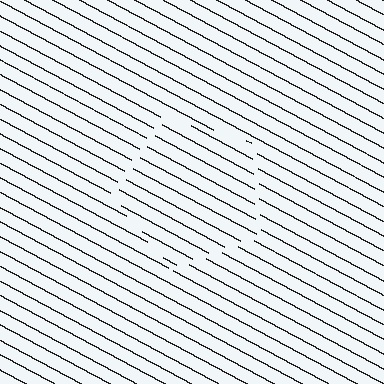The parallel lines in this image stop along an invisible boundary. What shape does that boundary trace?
An illusory pentagon. The interior of the shape contains the same grating, shifted by half a period — the contour is defined by the phase discontinuity where line-ends from the inner and outer gratings abut.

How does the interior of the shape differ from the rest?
The interior of the shape contains the same grating, shifted by half a period — the contour is defined by the phase discontinuity where line-ends from the inner and outer gratings abut.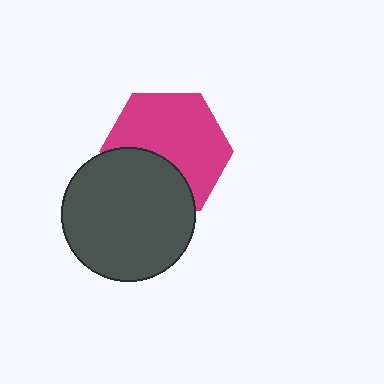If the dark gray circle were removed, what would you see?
You would see the complete magenta hexagon.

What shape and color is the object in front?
The object in front is a dark gray circle.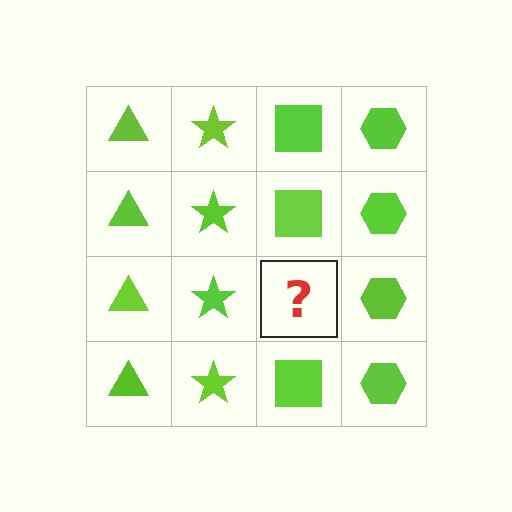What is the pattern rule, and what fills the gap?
The rule is that each column has a consistent shape. The gap should be filled with a lime square.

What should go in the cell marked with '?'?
The missing cell should contain a lime square.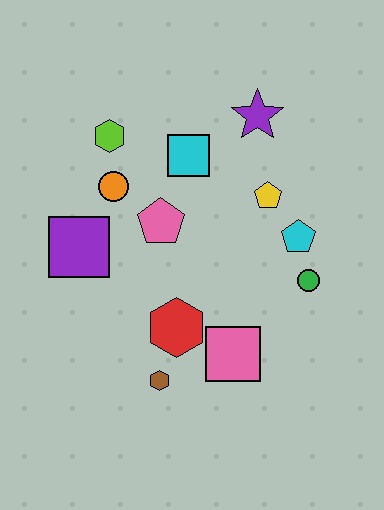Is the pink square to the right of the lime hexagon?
Yes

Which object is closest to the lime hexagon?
The orange circle is closest to the lime hexagon.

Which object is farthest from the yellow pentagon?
The brown hexagon is farthest from the yellow pentagon.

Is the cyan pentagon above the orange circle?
No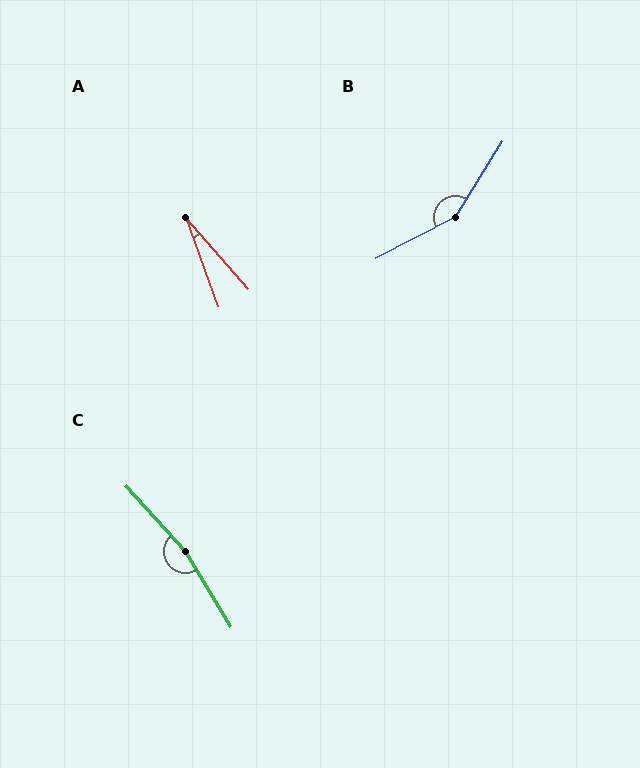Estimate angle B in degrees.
Approximately 149 degrees.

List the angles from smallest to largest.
A (22°), B (149°), C (169°).